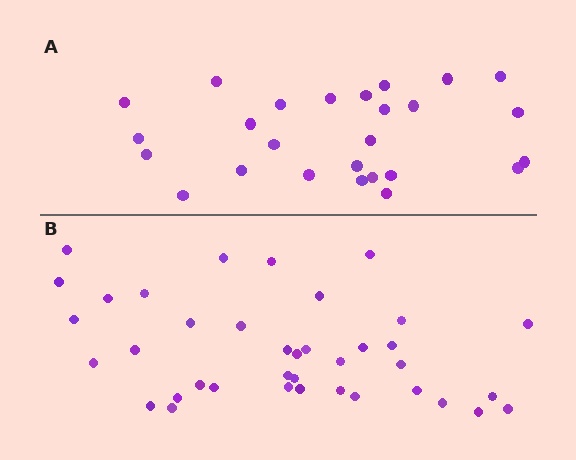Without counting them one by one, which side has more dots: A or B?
Region B (the bottom region) has more dots.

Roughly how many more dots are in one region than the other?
Region B has roughly 12 or so more dots than region A.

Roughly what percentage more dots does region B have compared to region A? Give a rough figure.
About 45% more.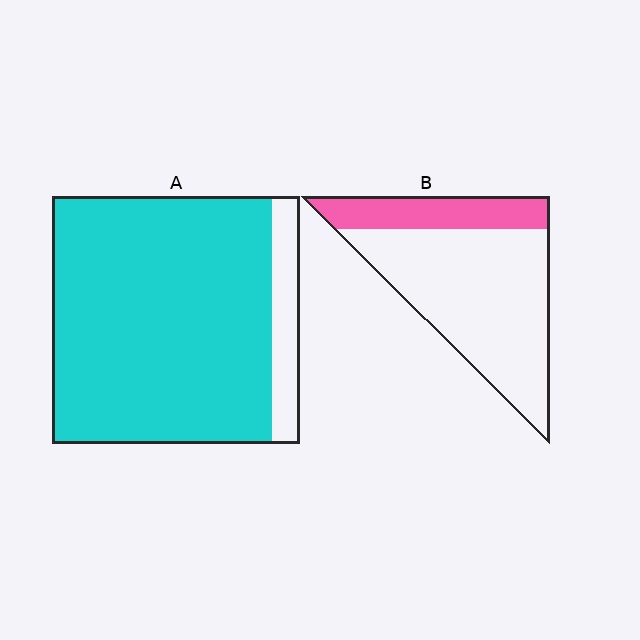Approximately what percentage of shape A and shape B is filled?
A is approximately 90% and B is approximately 25%.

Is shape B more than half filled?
No.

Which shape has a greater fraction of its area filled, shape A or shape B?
Shape A.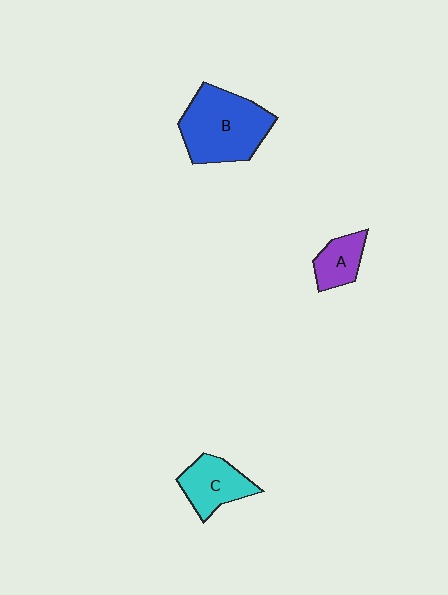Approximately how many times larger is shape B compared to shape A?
Approximately 2.5 times.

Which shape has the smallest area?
Shape A (purple).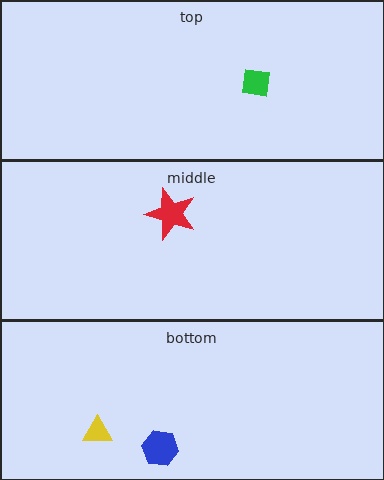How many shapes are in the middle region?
1.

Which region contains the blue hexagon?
The bottom region.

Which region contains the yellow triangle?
The bottom region.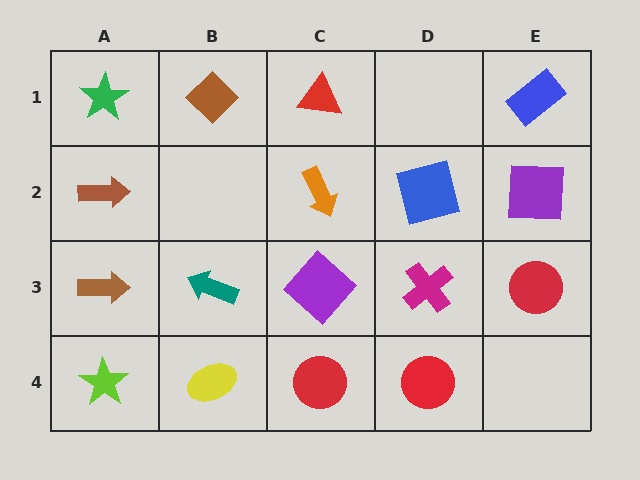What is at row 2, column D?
A blue square.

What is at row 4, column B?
A yellow ellipse.